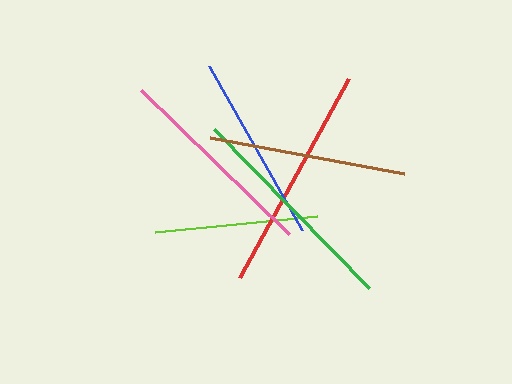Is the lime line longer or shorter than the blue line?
The blue line is longer than the lime line.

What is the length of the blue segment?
The blue segment is approximately 188 pixels long.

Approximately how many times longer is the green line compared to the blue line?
The green line is approximately 1.2 times the length of the blue line.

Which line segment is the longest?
The red line is the longest at approximately 227 pixels.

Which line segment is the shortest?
The lime line is the shortest at approximately 163 pixels.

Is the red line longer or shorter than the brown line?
The red line is longer than the brown line.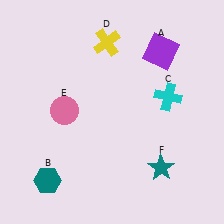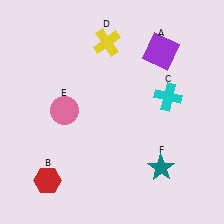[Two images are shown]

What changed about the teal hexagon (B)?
In Image 1, B is teal. In Image 2, it changed to red.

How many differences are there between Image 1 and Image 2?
There is 1 difference between the two images.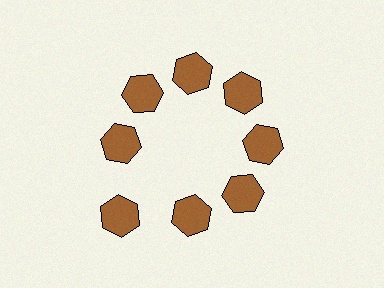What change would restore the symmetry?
The symmetry would be restored by moving it inward, back onto the ring so that all 8 hexagons sit at equal angles and equal distance from the center.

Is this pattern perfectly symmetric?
No. The 8 brown hexagons are arranged in a ring, but one element near the 8 o'clock position is pushed outward from the center, breaking the 8-fold rotational symmetry.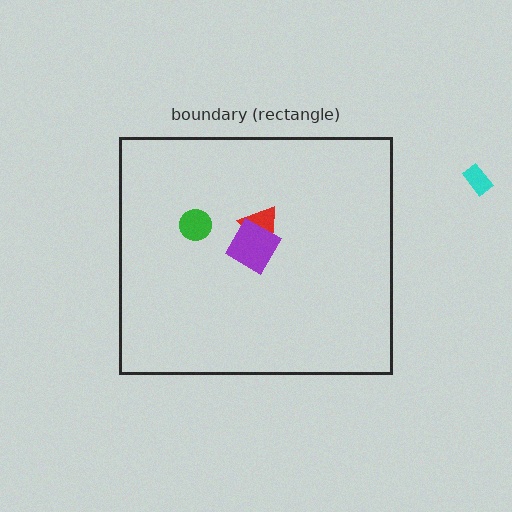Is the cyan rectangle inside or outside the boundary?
Outside.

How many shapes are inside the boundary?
3 inside, 1 outside.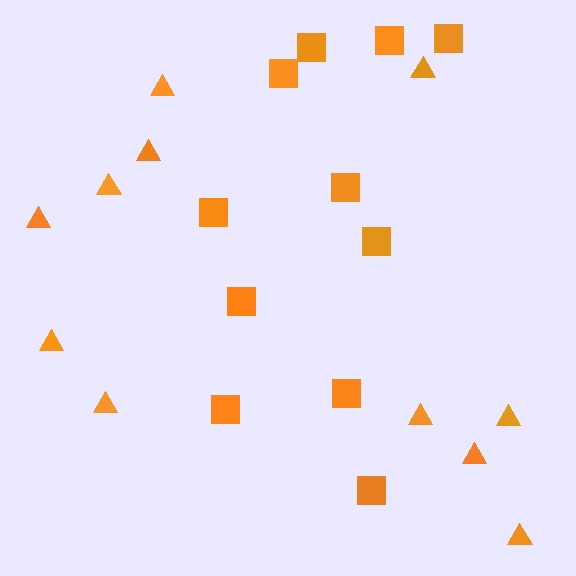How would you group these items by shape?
There are 2 groups: one group of triangles (11) and one group of squares (11).